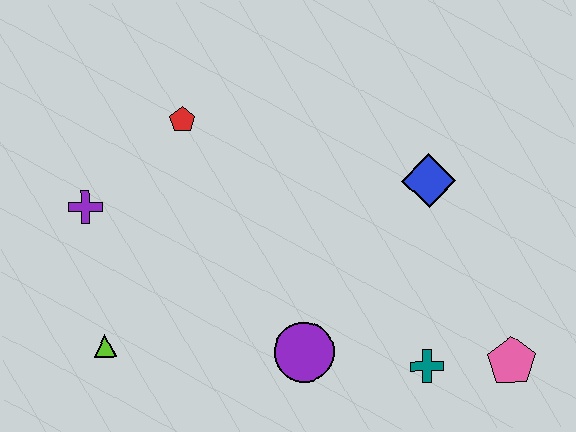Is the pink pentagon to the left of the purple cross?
No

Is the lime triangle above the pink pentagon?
Yes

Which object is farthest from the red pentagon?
The pink pentagon is farthest from the red pentagon.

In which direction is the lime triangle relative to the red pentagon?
The lime triangle is below the red pentagon.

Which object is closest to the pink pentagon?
The teal cross is closest to the pink pentagon.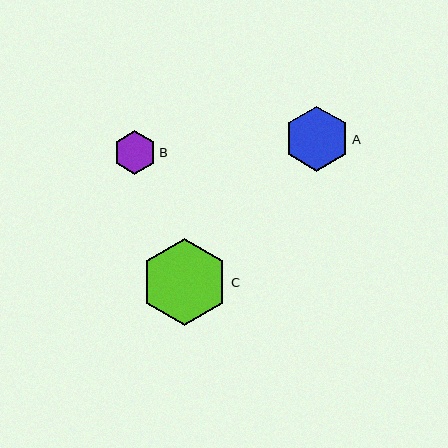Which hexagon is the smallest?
Hexagon B is the smallest with a size of approximately 43 pixels.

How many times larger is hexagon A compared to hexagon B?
Hexagon A is approximately 1.5 times the size of hexagon B.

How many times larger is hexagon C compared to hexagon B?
Hexagon C is approximately 2.0 times the size of hexagon B.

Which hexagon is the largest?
Hexagon C is the largest with a size of approximately 87 pixels.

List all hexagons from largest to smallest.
From largest to smallest: C, A, B.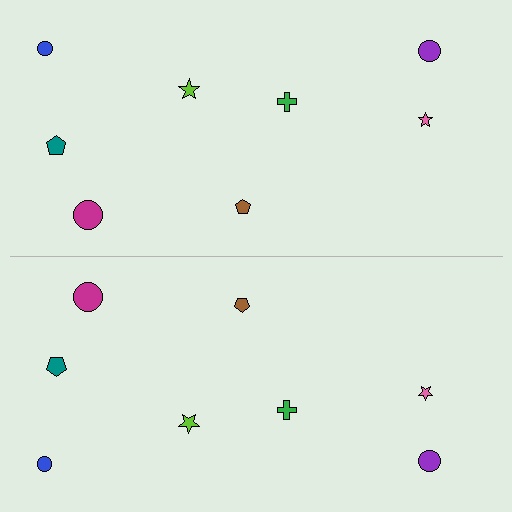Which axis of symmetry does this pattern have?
The pattern has a horizontal axis of symmetry running through the center of the image.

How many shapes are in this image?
There are 16 shapes in this image.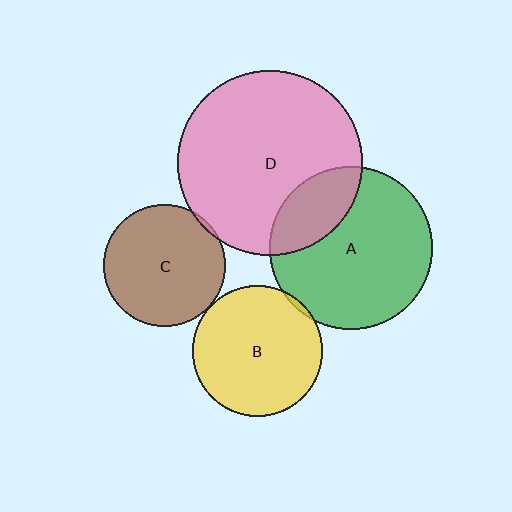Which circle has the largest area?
Circle D (pink).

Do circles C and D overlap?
Yes.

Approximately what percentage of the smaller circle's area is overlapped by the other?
Approximately 5%.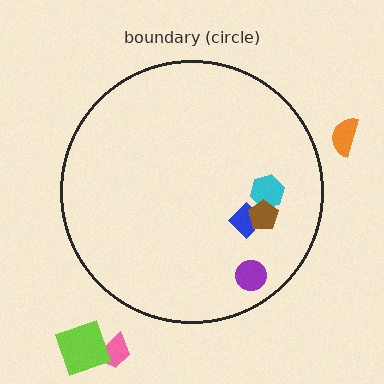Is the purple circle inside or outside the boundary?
Inside.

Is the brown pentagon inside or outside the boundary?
Inside.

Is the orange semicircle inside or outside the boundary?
Outside.